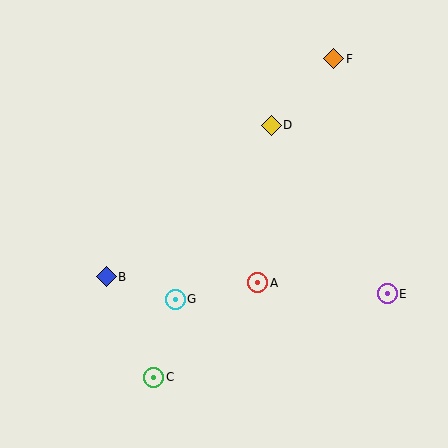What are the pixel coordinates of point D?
Point D is at (271, 125).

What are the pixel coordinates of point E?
Point E is at (387, 294).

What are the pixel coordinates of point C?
Point C is at (154, 377).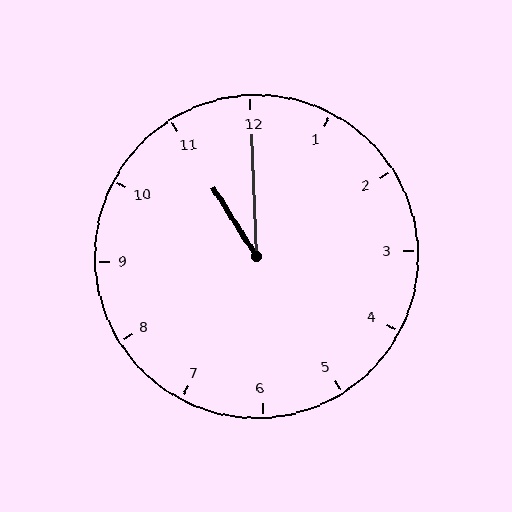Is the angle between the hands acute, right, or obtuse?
It is acute.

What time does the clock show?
11:00.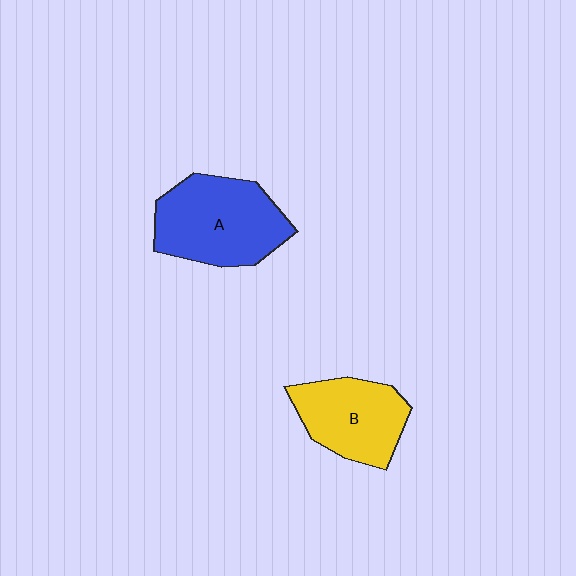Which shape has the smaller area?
Shape B (yellow).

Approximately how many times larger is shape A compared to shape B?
Approximately 1.3 times.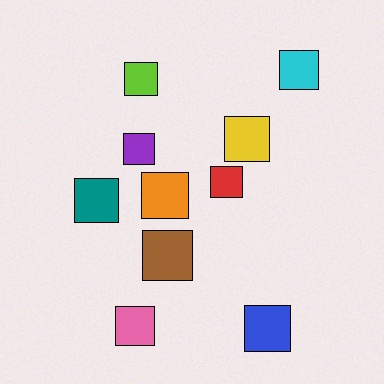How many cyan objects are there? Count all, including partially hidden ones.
There is 1 cyan object.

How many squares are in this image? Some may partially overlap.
There are 10 squares.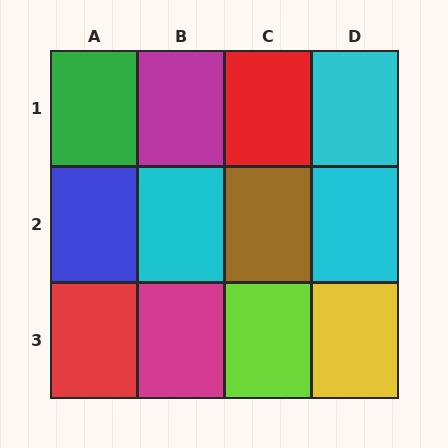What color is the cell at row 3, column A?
Red.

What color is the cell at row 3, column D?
Yellow.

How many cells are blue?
1 cell is blue.